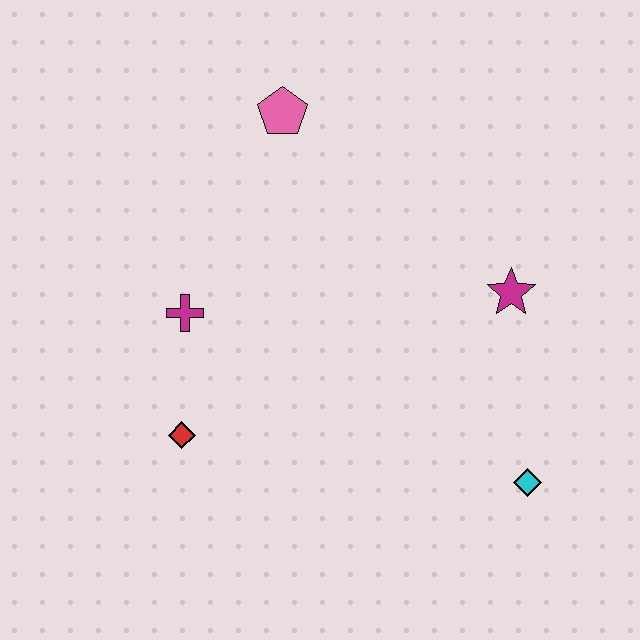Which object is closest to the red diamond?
The magenta cross is closest to the red diamond.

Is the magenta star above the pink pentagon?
No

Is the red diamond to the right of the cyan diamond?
No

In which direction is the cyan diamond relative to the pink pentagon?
The cyan diamond is below the pink pentagon.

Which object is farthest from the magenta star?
The red diamond is farthest from the magenta star.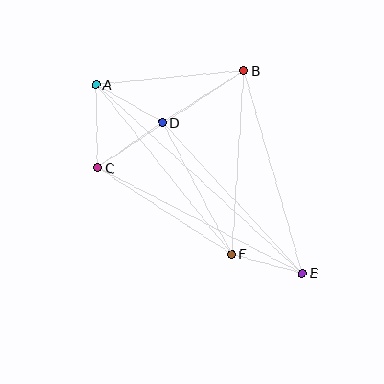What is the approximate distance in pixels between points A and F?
The distance between A and F is approximately 217 pixels.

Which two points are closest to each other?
Points E and F are closest to each other.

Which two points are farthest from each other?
Points A and E are farthest from each other.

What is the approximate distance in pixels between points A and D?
The distance between A and D is approximately 76 pixels.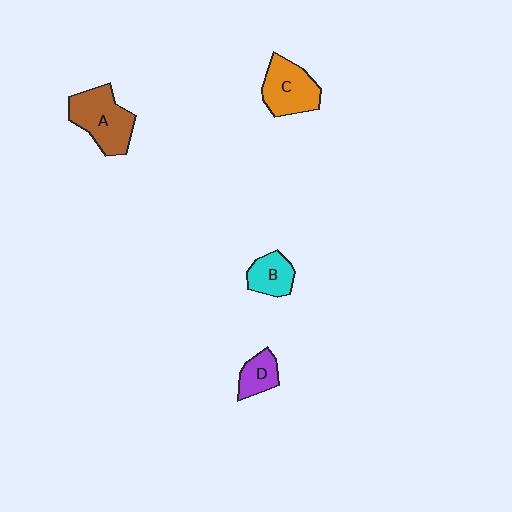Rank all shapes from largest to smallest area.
From largest to smallest: A (brown), C (orange), B (cyan), D (purple).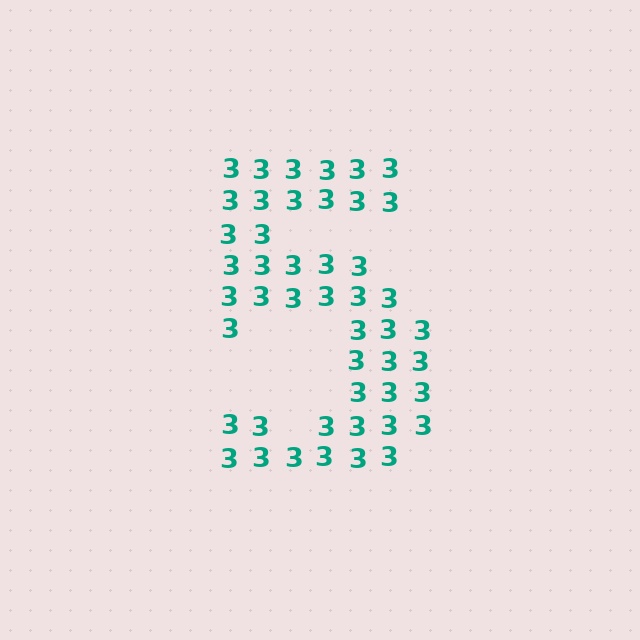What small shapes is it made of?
It is made of small digit 3's.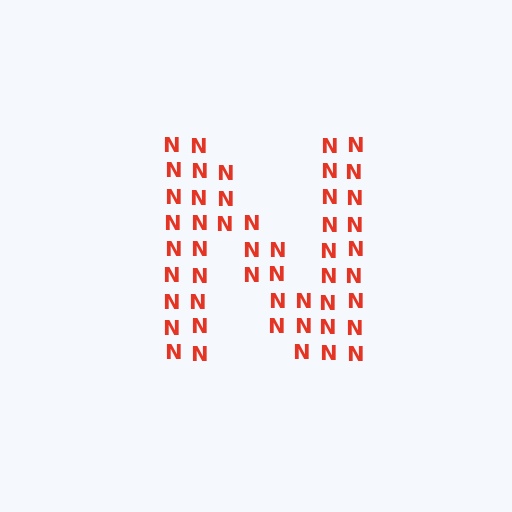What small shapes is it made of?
It is made of small letter N's.